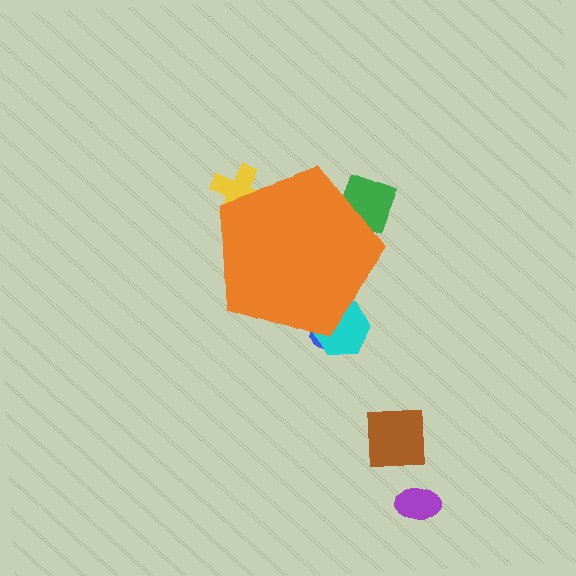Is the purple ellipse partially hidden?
No, the purple ellipse is fully visible.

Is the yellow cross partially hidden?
Yes, the yellow cross is partially hidden behind the orange pentagon.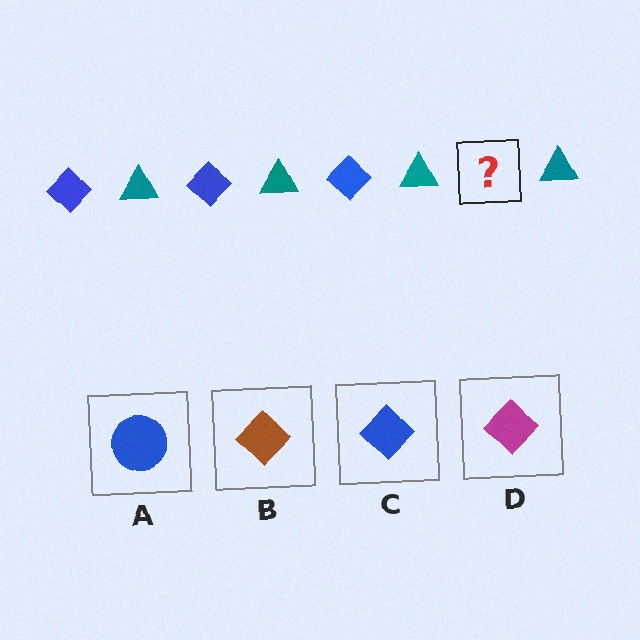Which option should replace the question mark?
Option C.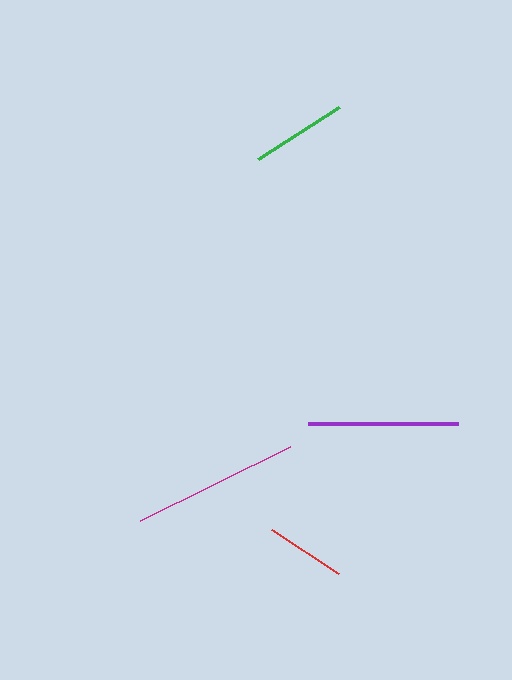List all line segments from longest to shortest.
From longest to shortest: magenta, purple, green, red.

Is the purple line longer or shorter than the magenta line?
The magenta line is longer than the purple line.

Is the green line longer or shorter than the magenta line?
The magenta line is longer than the green line.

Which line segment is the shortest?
The red line is the shortest at approximately 80 pixels.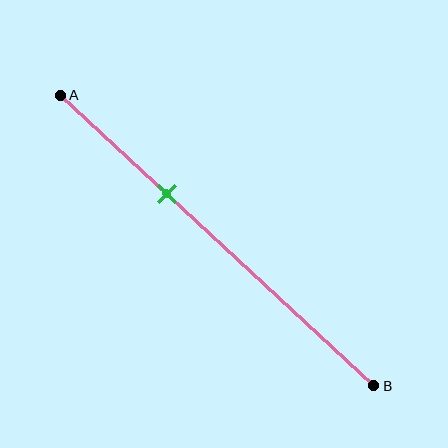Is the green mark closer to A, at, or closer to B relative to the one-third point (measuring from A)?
The green mark is approximately at the one-third point of segment AB.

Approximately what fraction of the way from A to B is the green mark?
The green mark is approximately 35% of the way from A to B.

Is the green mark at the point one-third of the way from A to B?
Yes, the mark is approximately at the one-third point.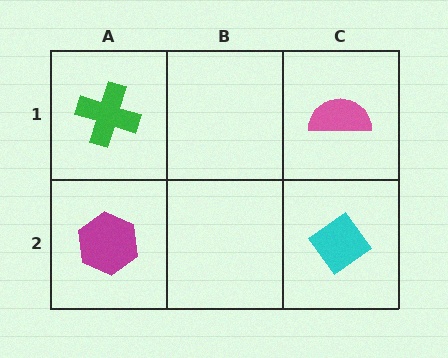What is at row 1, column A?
A green cross.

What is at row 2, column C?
A cyan diamond.